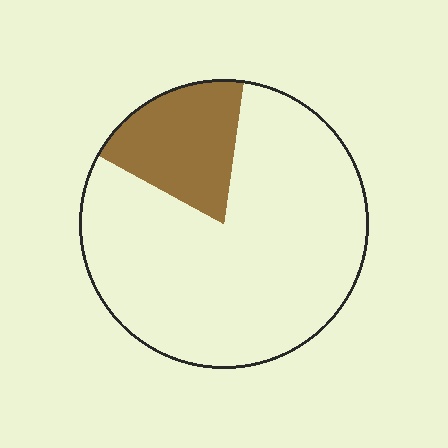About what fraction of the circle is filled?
About one fifth (1/5).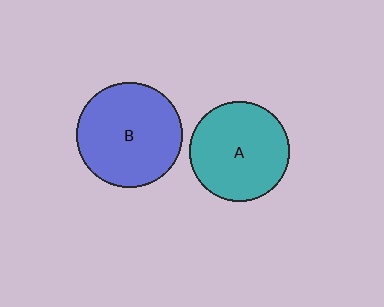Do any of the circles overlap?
No, none of the circles overlap.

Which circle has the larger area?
Circle B (blue).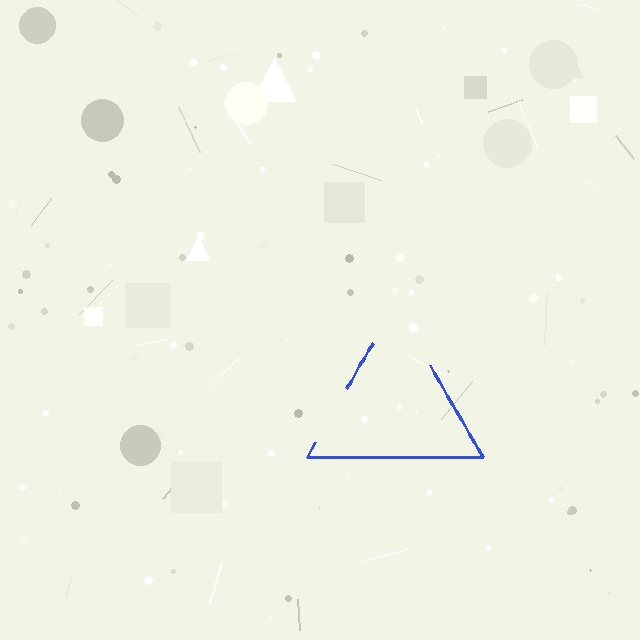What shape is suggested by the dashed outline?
The dashed outline suggests a triangle.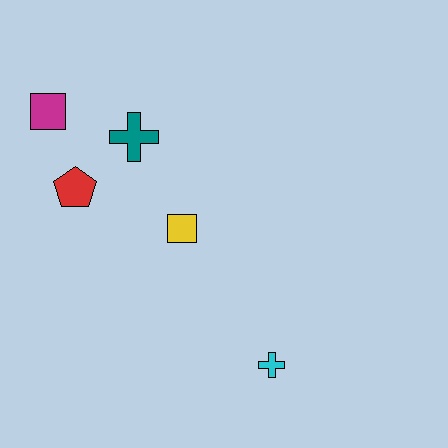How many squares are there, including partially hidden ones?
There are 2 squares.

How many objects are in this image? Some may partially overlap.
There are 5 objects.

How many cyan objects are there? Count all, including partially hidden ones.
There is 1 cyan object.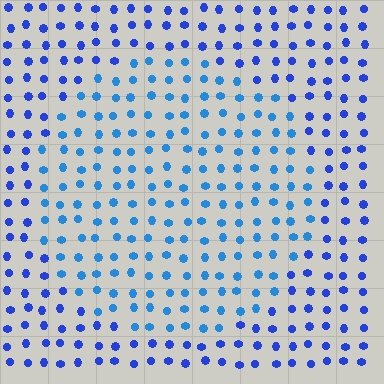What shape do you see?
I see a circle.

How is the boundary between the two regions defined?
The boundary is defined purely by a slight shift in hue (about 24 degrees). Spacing, size, and orientation are identical on both sides.